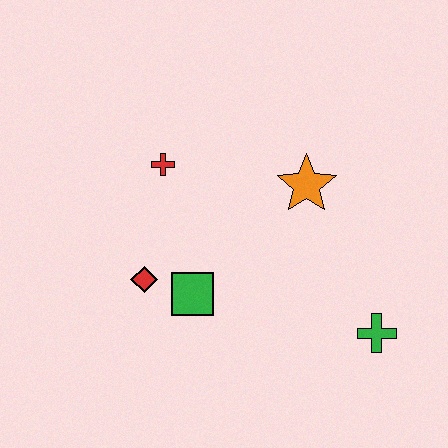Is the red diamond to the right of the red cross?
No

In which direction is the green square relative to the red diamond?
The green square is to the right of the red diamond.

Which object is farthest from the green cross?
The red cross is farthest from the green cross.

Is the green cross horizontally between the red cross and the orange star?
No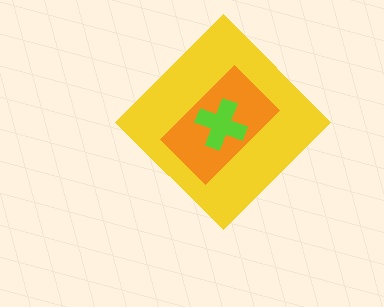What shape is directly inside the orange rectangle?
The lime cross.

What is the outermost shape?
The yellow diamond.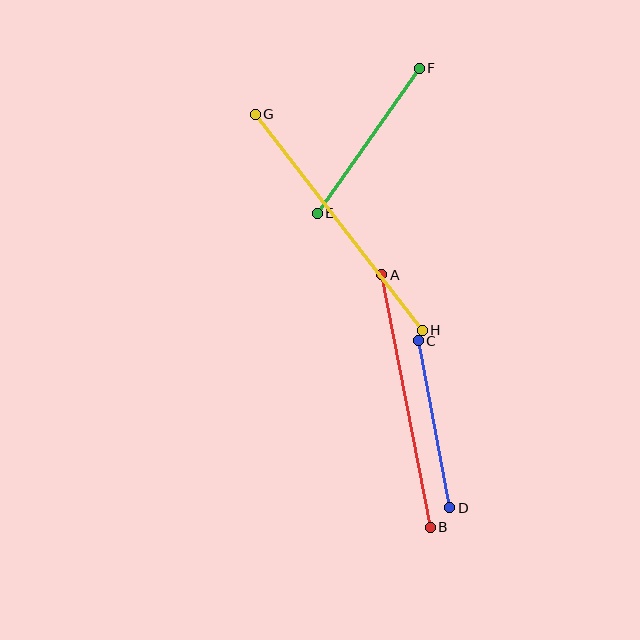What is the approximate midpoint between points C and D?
The midpoint is at approximately (434, 424) pixels.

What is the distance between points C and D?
The distance is approximately 170 pixels.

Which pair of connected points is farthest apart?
Points G and H are farthest apart.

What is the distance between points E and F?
The distance is approximately 177 pixels.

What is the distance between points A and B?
The distance is approximately 257 pixels.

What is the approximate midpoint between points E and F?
The midpoint is at approximately (368, 141) pixels.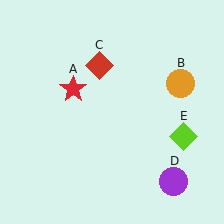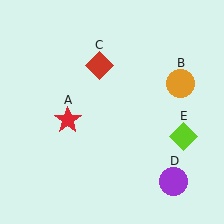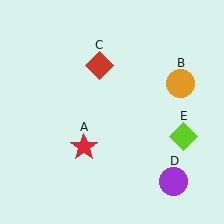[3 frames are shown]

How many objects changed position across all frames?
1 object changed position: red star (object A).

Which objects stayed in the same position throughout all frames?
Orange circle (object B) and red diamond (object C) and purple circle (object D) and lime diamond (object E) remained stationary.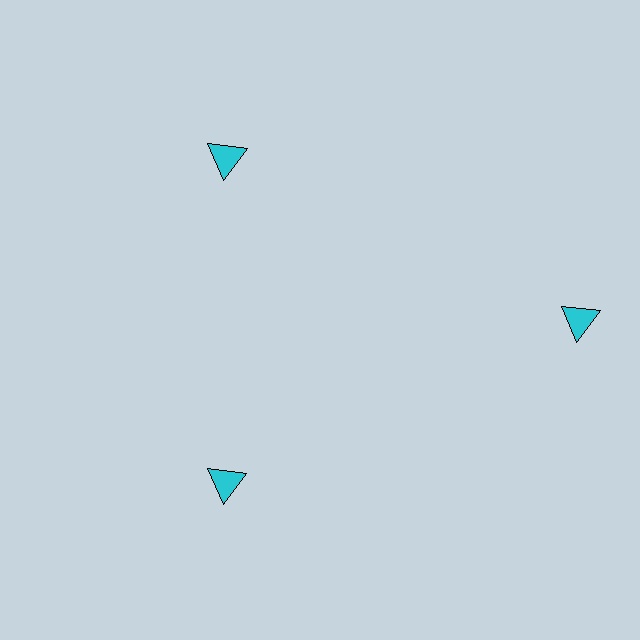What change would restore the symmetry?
The symmetry would be restored by moving it inward, back onto the ring so that all 3 triangles sit at equal angles and equal distance from the center.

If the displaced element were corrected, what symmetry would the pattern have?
It would have 3-fold rotational symmetry — the pattern would map onto itself every 120 degrees.